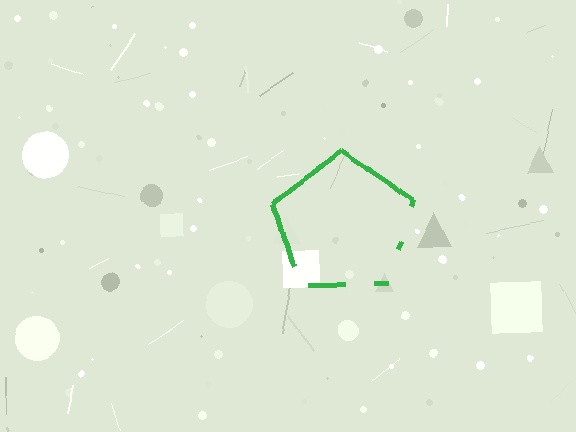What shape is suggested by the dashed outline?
The dashed outline suggests a pentagon.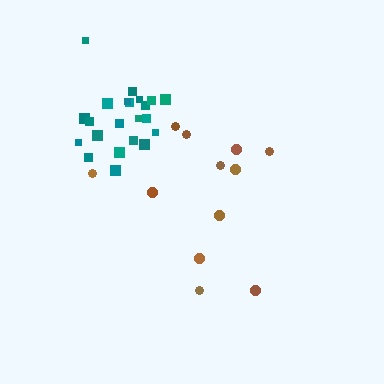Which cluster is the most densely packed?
Teal.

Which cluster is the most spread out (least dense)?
Brown.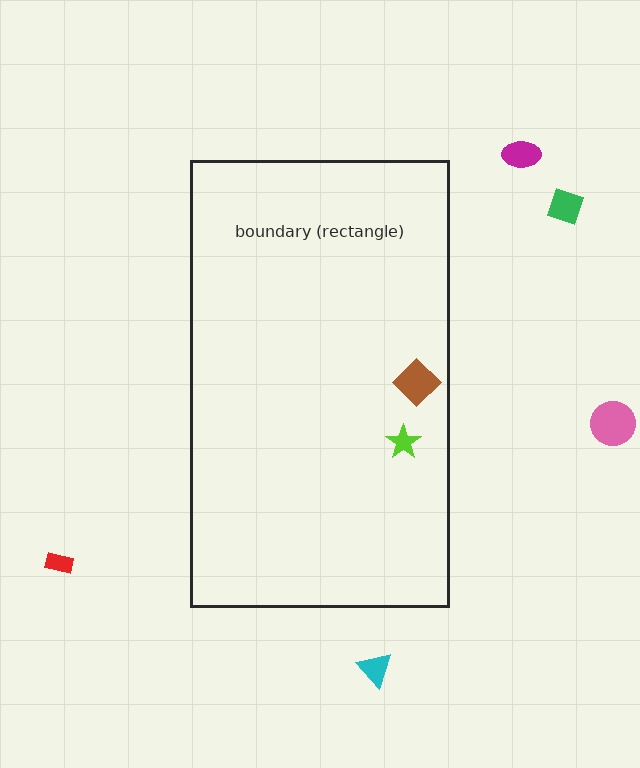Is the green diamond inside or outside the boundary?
Outside.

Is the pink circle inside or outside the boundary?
Outside.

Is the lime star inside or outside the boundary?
Inside.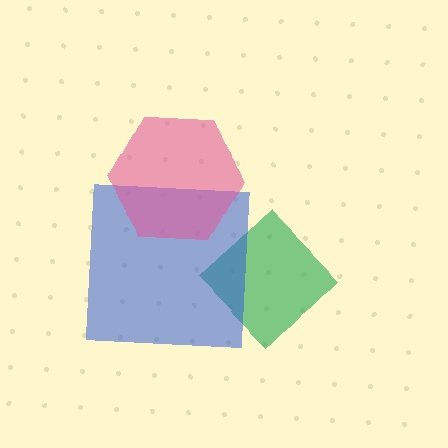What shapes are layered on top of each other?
The layered shapes are: a green diamond, a blue square, a pink hexagon.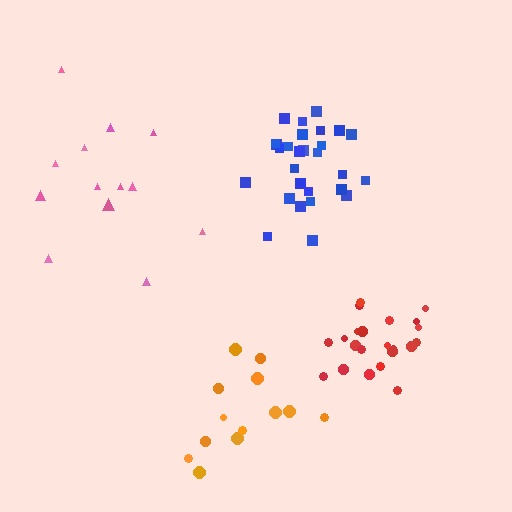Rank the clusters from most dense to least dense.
red, blue, orange, pink.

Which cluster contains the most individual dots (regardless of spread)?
Blue (29).